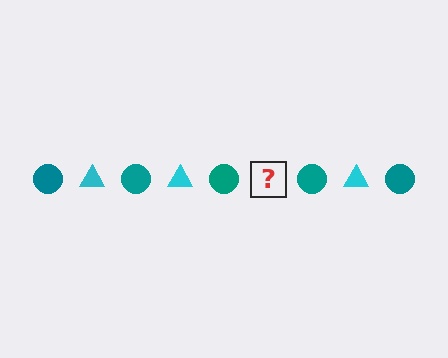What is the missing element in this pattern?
The missing element is a cyan triangle.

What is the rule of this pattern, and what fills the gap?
The rule is that the pattern alternates between teal circle and cyan triangle. The gap should be filled with a cyan triangle.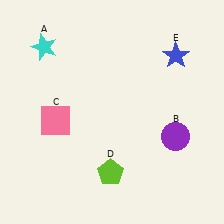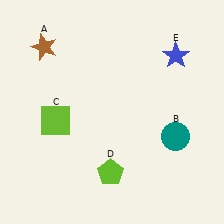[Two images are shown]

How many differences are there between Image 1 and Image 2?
There are 3 differences between the two images.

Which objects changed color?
A changed from cyan to brown. B changed from purple to teal. C changed from pink to lime.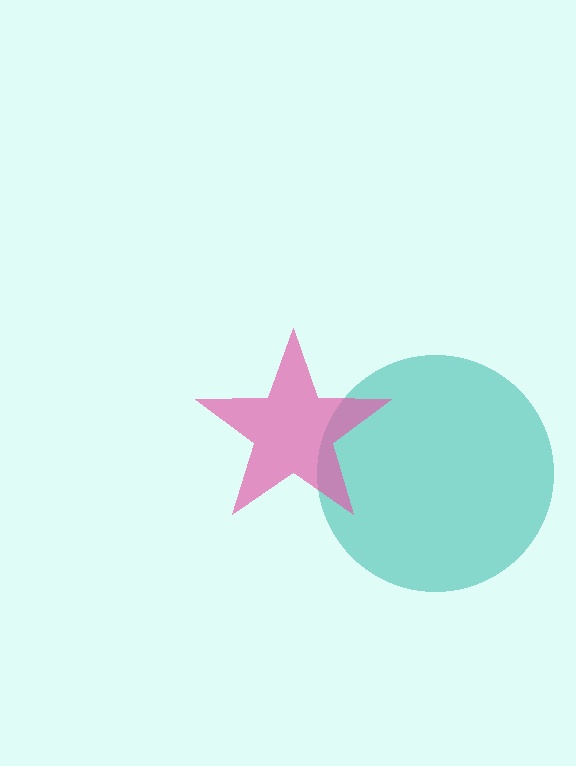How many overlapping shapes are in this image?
There are 2 overlapping shapes in the image.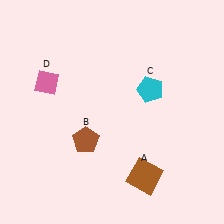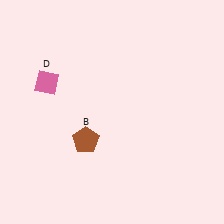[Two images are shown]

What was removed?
The brown square (A), the cyan pentagon (C) were removed in Image 2.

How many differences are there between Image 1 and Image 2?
There are 2 differences between the two images.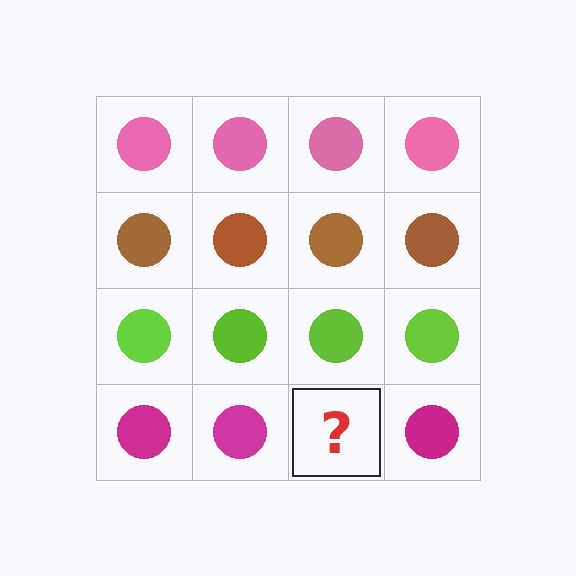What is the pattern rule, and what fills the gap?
The rule is that each row has a consistent color. The gap should be filled with a magenta circle.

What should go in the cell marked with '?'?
The missing cell should contain a magenta circle.